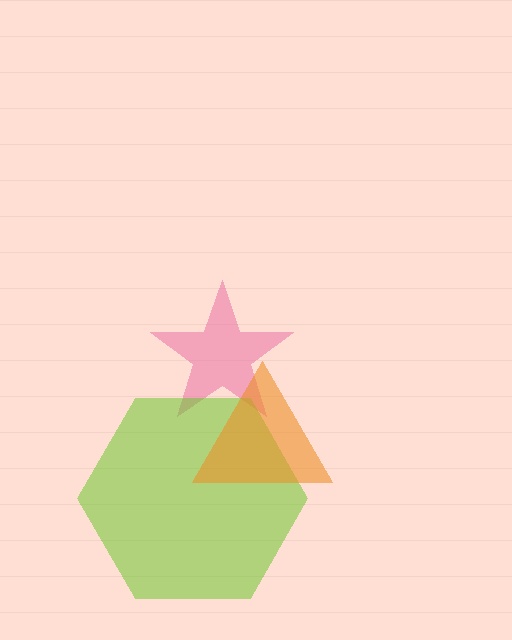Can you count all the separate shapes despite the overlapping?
Yes, there are 3 separate shapes.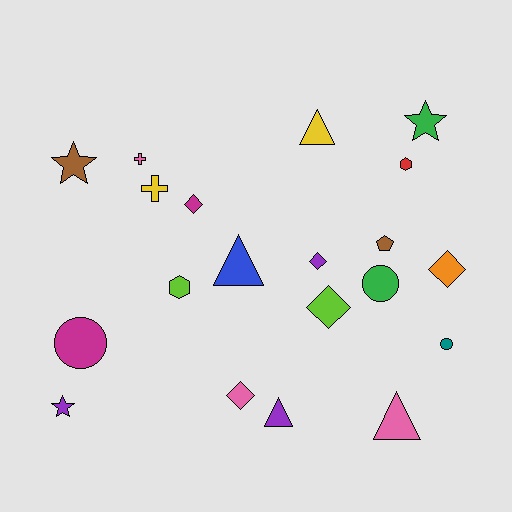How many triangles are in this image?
There are 4 triangles.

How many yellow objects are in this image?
There are 2 yellow objects.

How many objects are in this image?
There are 20 objects.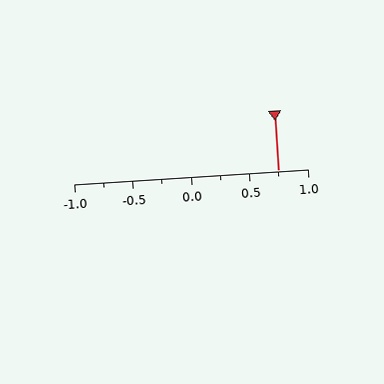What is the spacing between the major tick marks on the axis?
The major ticks are spaced 0.5 apart.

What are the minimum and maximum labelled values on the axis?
The axis runs from -1.0 to 1.0.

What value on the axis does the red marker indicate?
The marker indicates approximately 0.75.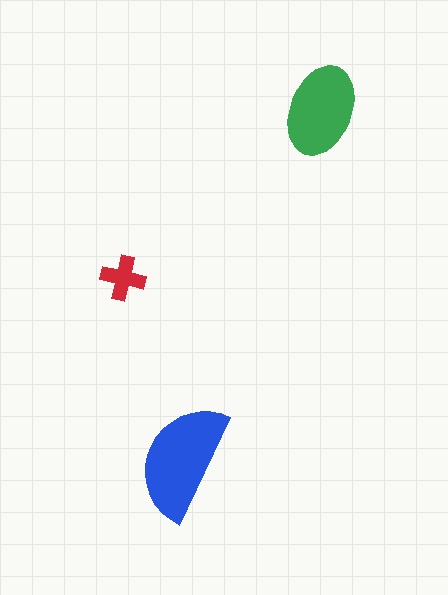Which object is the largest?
The blue semicircle.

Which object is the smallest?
The red cross.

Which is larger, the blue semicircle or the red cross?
The blue semicircle.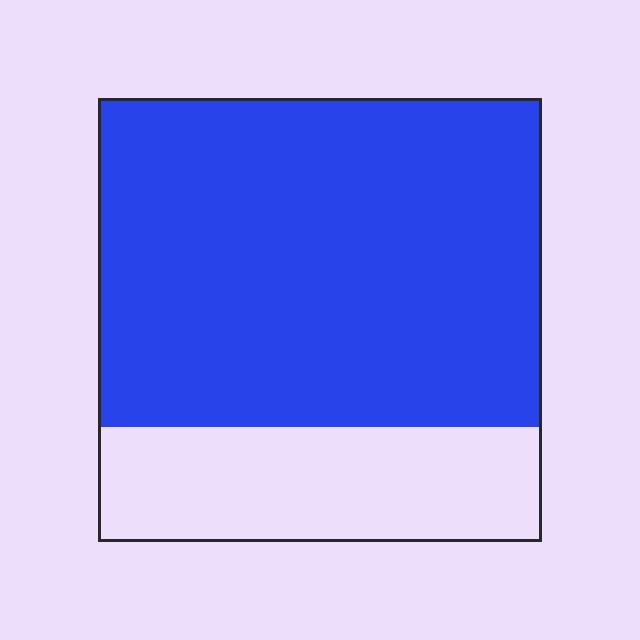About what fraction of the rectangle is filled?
About three quarters (3/4).